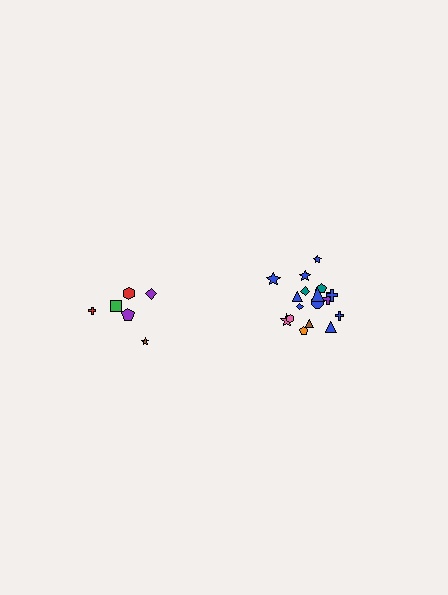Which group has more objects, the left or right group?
The right group.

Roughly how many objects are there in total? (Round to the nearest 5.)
Roughly 25 objects in total.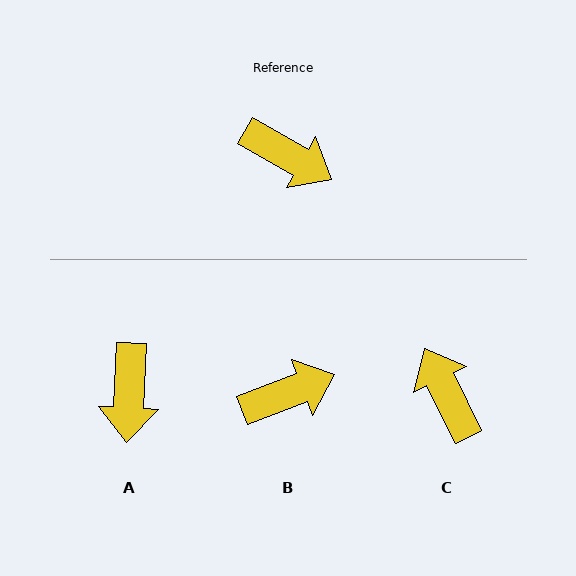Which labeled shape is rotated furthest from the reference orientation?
C, about 146 degrees away.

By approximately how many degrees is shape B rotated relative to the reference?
Approximately 51 degrees counter-clockwise.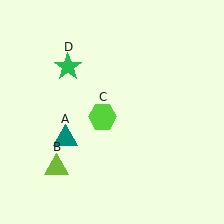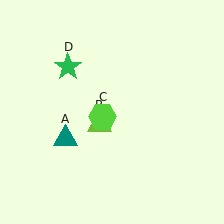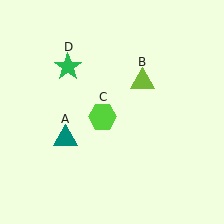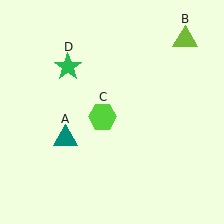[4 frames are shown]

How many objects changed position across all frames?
1 object changed position: lime triangle (object B).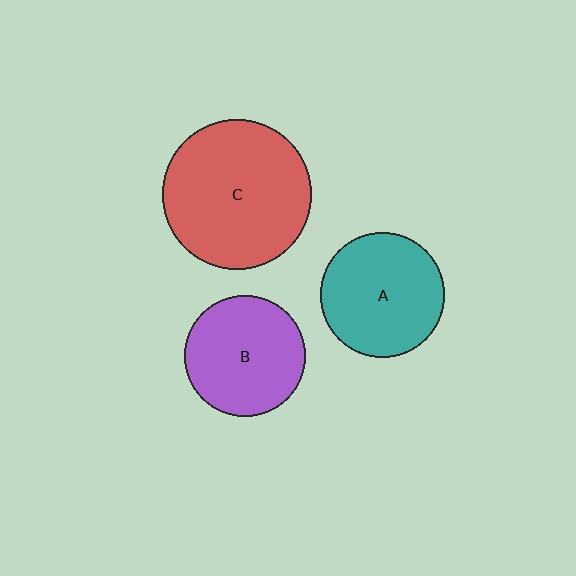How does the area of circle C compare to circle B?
Approximately 1.5 times.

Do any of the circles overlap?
No, none of the circles overlap.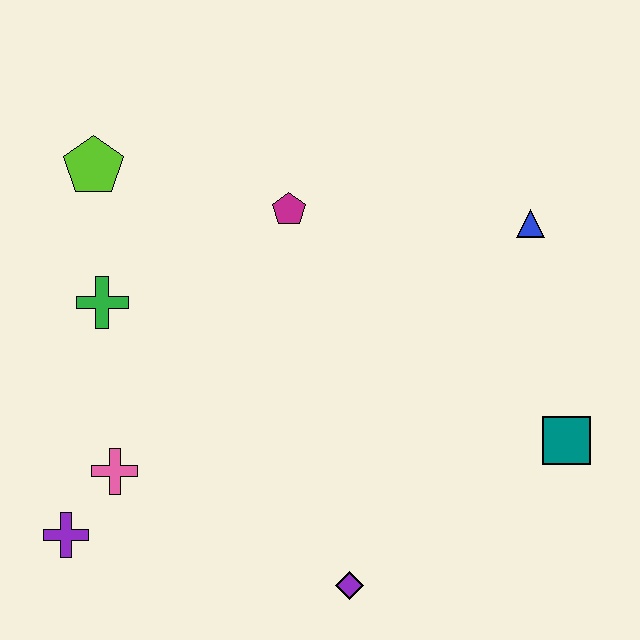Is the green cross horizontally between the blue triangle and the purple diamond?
No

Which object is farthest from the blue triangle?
The purple cross is farthest from the blue triangle.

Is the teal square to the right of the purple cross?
Yes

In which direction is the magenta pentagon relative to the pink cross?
The magenta pentagon is above the pink cross.